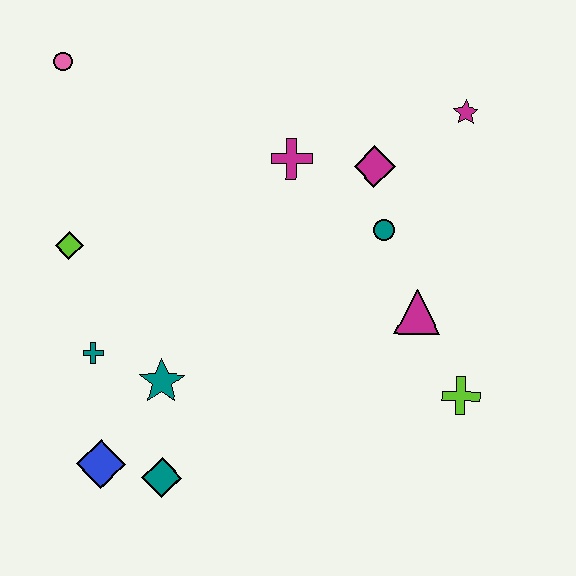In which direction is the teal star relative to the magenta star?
The teal star is to the left of the magenta star.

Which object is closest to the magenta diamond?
The teal circle is closest to the magenta diamond.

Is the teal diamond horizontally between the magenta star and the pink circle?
Yes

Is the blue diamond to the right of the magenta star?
No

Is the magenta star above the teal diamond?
Yes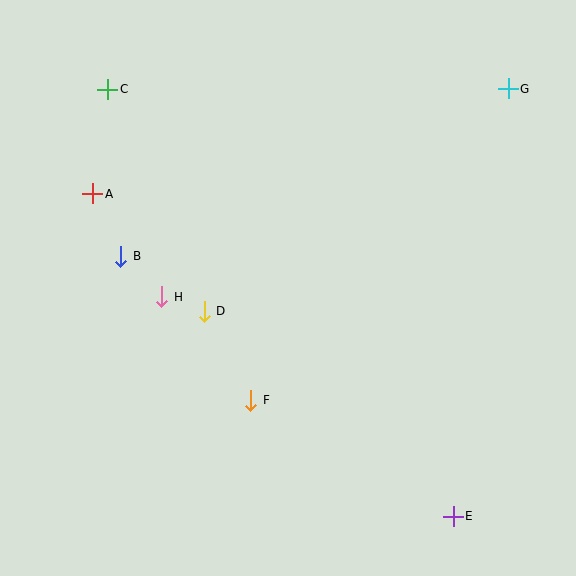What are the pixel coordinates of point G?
Point G is at (508, 89).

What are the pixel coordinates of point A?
Point A is at (93, 194).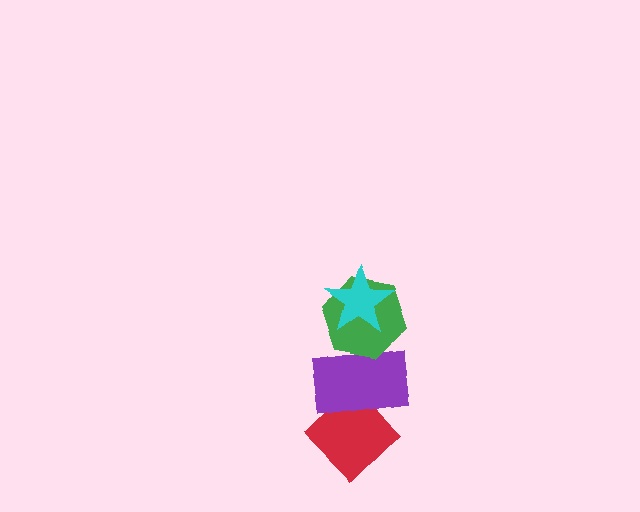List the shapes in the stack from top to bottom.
From top to bottom: the cyan star, the green hexagon, the purple rectangle, the red diamond.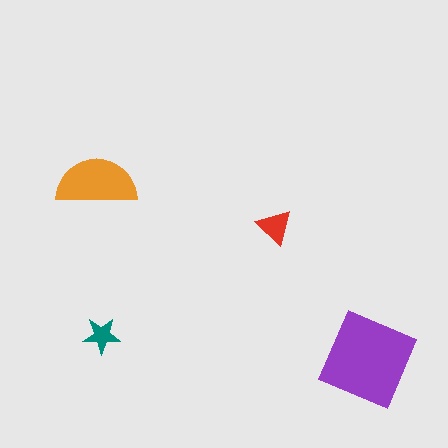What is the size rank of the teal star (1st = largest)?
4th.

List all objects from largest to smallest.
The purple square, the orange semicircle, the red triangle, the teal star.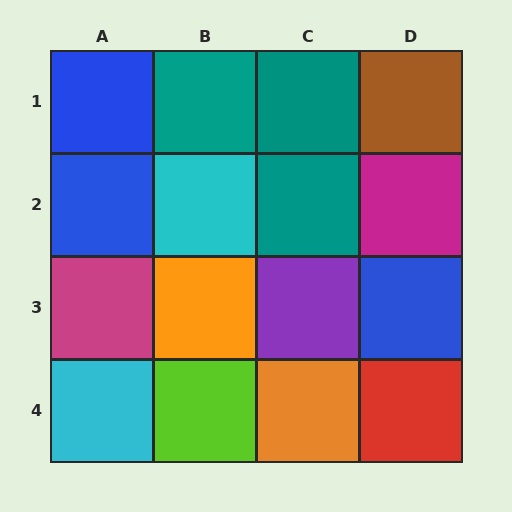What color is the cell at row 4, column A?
Cyan.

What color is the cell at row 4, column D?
Red.